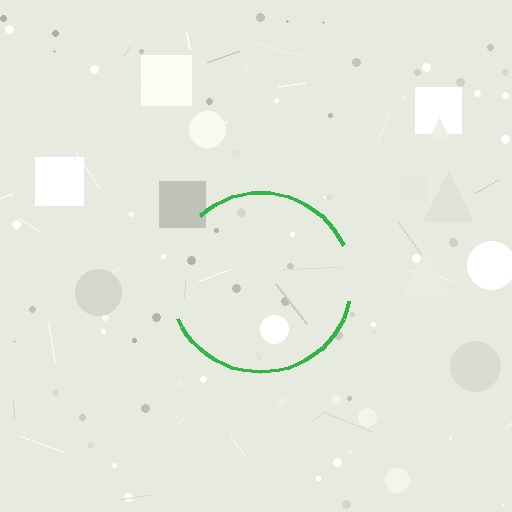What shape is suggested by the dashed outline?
The dashed outline suggests a circle.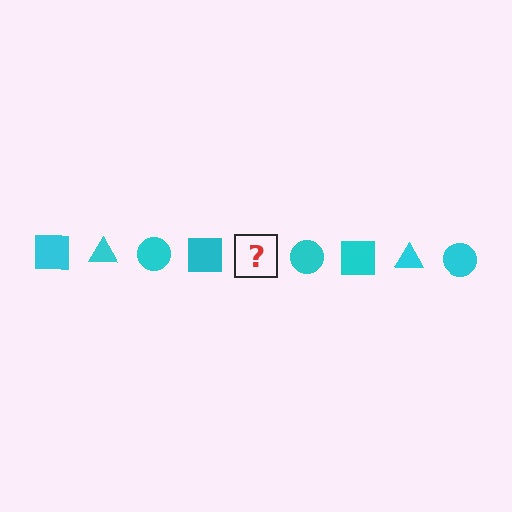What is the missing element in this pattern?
The missing element is a cyan triangle.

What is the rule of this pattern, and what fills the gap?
The rule is that the pattern cycles through square, triangle, circle shapes in cyan. The gap should be filled with a cyan triangle.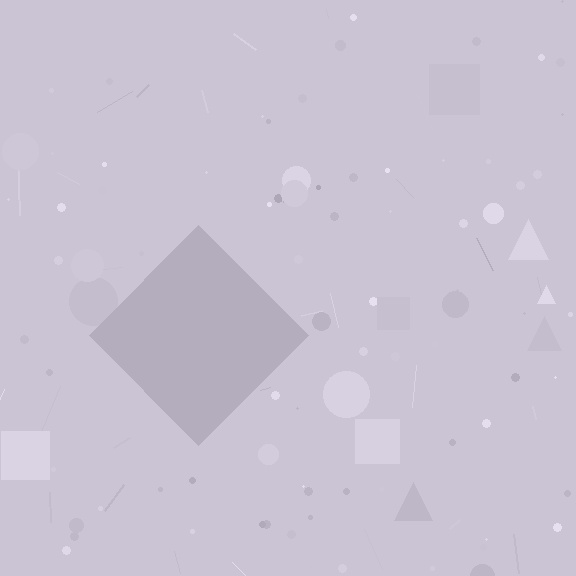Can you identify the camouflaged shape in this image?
The camouflaged shape is a diamond.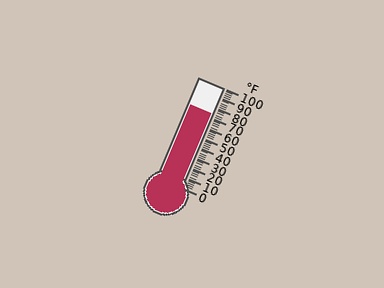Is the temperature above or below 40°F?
The temperature is above 40°F.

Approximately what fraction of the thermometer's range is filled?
The thermometer is filled to approximately 75% of its range.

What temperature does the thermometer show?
The thermometer shows approximately 74°F.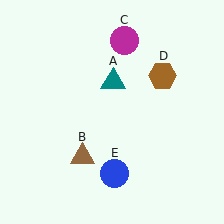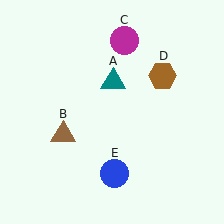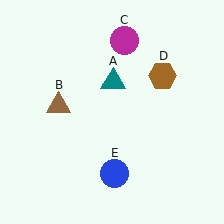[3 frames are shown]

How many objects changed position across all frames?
1 object changed position: brown triangle (object B).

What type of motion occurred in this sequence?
The brown triangle (object B) rotated clockwise around the center of the scene.